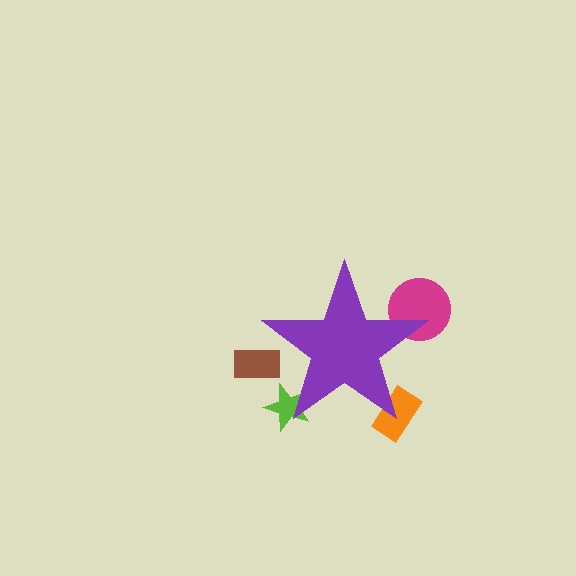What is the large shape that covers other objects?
A purple star.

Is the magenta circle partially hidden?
Yes, the magenta circle is partially hidden behind the purple star.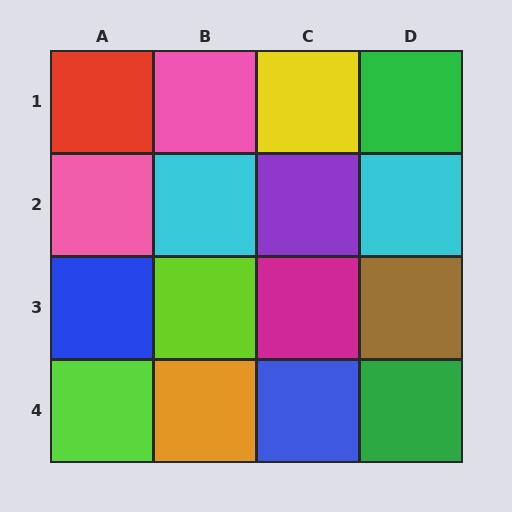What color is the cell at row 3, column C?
Magenta.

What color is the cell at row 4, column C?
Blue.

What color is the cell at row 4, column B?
Orange.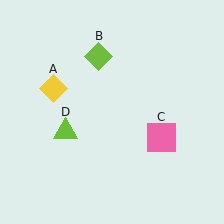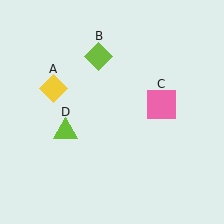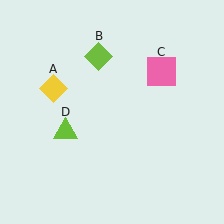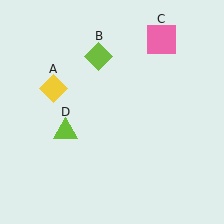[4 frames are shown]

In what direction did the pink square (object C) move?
The pink square (object C) moved up.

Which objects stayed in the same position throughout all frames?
Yellow diamond (object A) and lime diamond (object B) and lime triangle (object D) remained stationary.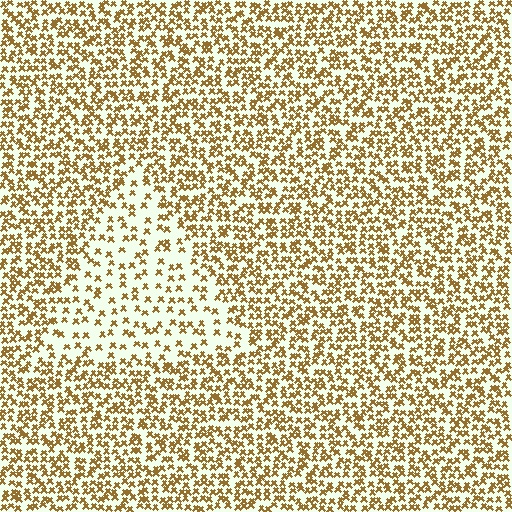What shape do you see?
I see a triangle.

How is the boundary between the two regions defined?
The boundary is defined by a change in element density (approximately 2.2x ratio). All elements are the same color, size, and shape.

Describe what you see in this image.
The image contains small brown elements arranged at two different densities. A triangle-shaped region is visible where the elements are less densely packed than the surrounding area.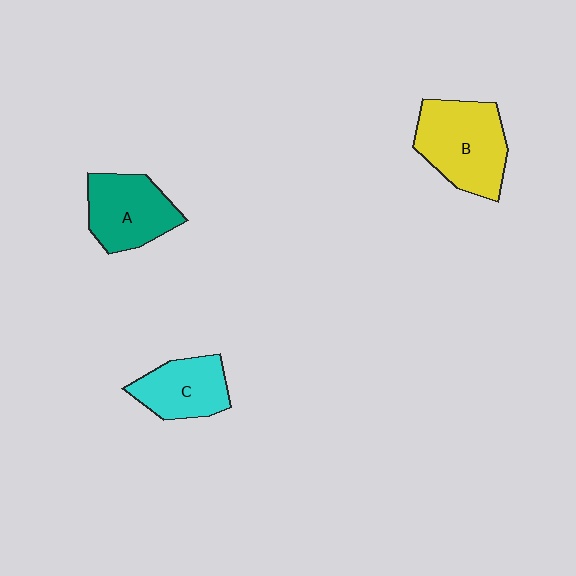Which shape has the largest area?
Shape B (yellow).